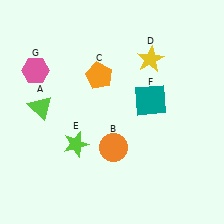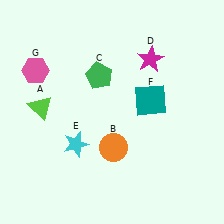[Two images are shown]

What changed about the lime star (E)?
In Image 1, E is lime. In Image 2, it changed to cyan.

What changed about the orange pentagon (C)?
In Image 1, C is orange. In Image 2, it changed to green.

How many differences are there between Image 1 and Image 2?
There are 3 differences between the two images.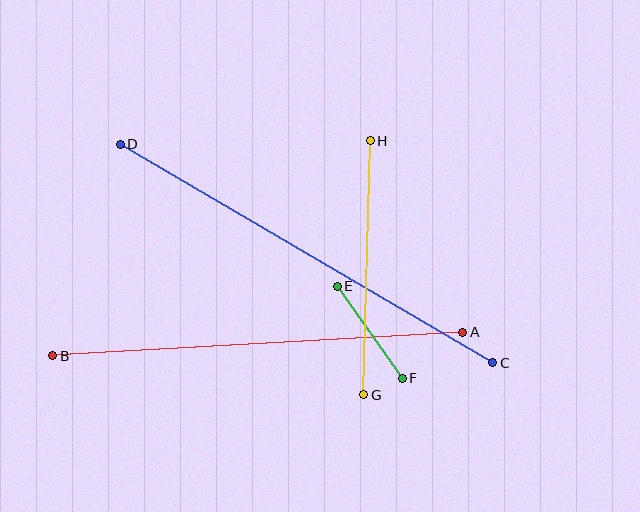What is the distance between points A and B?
The distance is approximately 411 pixels.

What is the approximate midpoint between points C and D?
The midpoint is at approximately (306, 254) pixels.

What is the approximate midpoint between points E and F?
The midpoint is at approximately (370, 332) pixels.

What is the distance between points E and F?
The distance is approximately 112 pixels.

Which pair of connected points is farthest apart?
Points C and D are farthest apart.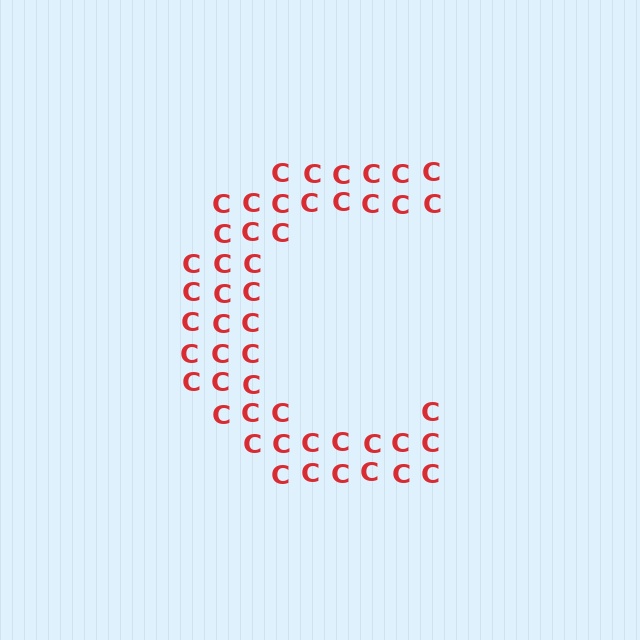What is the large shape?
The large shape is the letter C.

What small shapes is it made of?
It is made of small letter C's.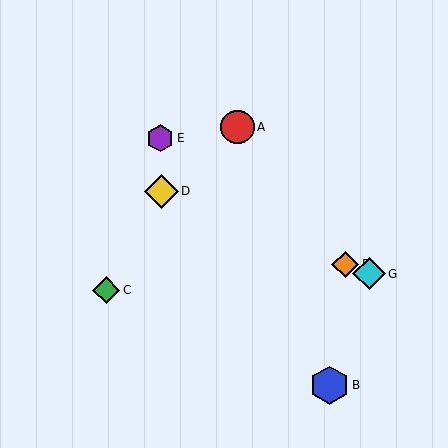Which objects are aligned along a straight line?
Objects D, F, G are aligned along a straight line.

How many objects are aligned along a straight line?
3 objects (D, F, G) are aligned along a straight line.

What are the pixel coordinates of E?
Object E is at (160, 138).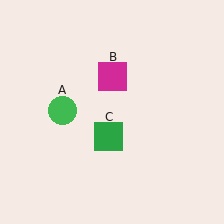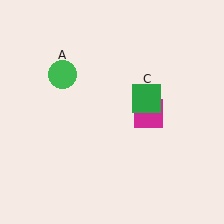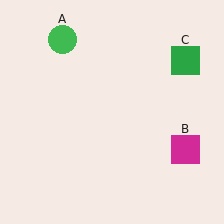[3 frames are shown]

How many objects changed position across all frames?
3 objects changed position: green circle (object A), magenta square (object B), green square (object C).